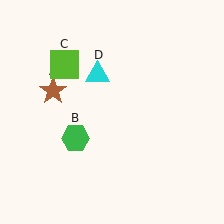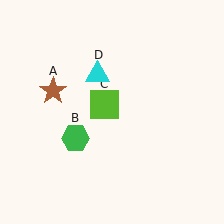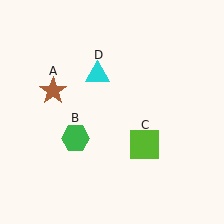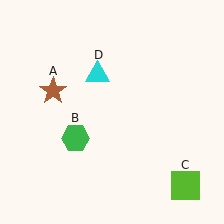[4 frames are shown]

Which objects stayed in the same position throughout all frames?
Brown star (object A) and green hexagon (object B) and cyan triangle (object D) remained stationary.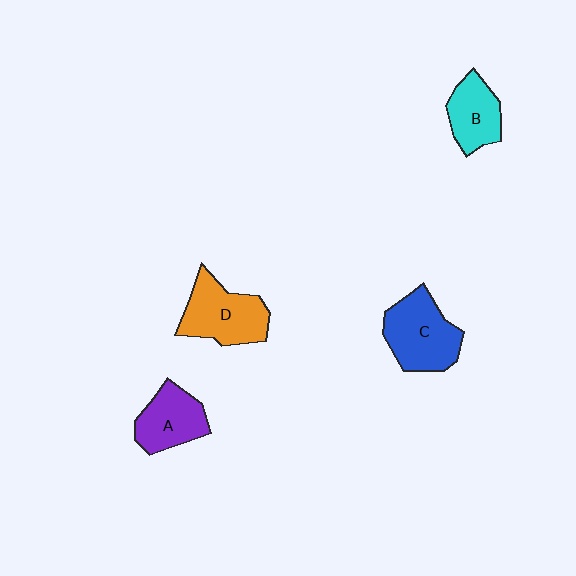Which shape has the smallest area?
Shape B (cyan).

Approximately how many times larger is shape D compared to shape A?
Approximately 1.3 times.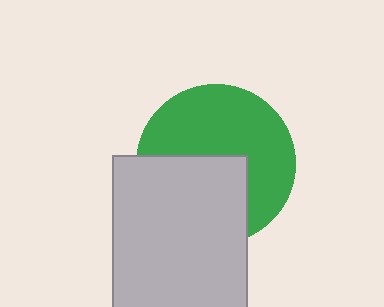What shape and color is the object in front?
The object in front is a light gray rectangle.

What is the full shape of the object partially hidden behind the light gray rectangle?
The partially hidden object is a green circle.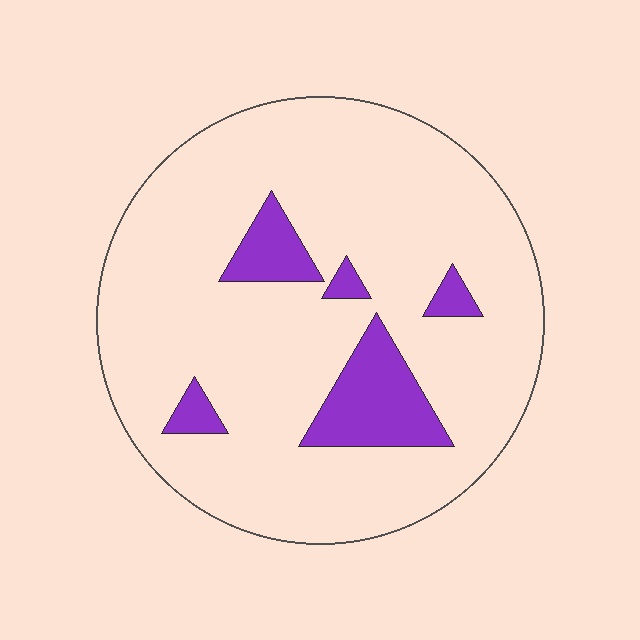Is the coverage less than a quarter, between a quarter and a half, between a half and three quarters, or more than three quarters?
Less than a quarter.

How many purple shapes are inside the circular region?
5.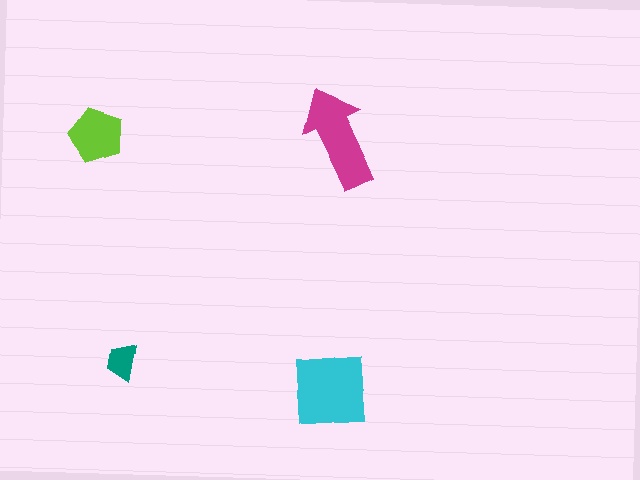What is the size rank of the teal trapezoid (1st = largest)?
4th.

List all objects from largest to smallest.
The cyan square, the magenta arrow, the lime pentagon, the teal trapezoid.